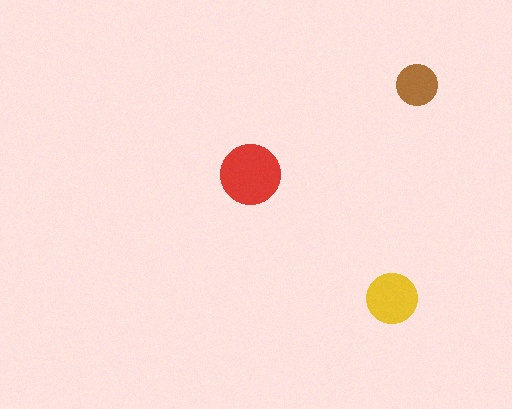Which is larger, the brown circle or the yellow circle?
The yellow one.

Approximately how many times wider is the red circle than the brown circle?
About 1.5 times wider.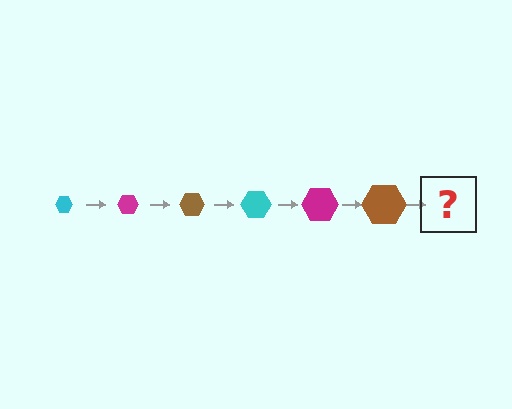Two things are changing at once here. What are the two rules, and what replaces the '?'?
The two rules are that the hexagon grows larger each step and the color cycles through cyan, magenta, and brown. The '?' should be a cyan hexagon, larger than the previous one.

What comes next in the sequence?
The next element should be a cyan hexagon, larger than the previous one.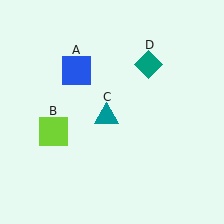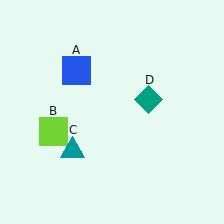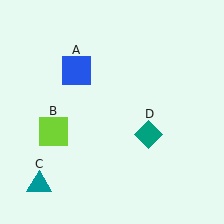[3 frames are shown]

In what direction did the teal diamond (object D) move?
The teal diamond (object D) moved down.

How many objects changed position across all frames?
2 objects changed position: teal triangle (object C), teal diamond (object D).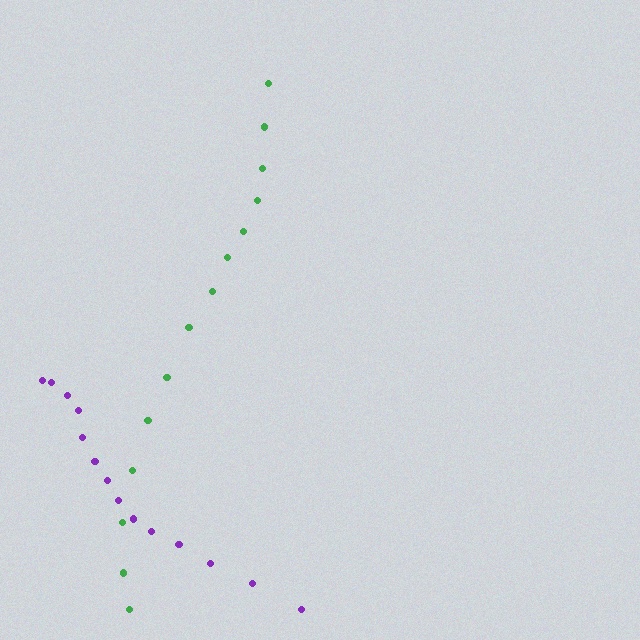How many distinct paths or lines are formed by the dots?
There are 2 distinct paths.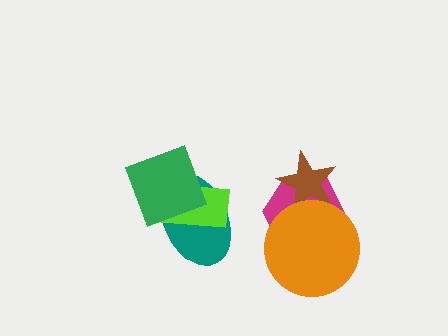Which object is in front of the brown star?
The orange circle is in front of the brown star.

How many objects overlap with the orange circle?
2 objects overlap with the orange circle.